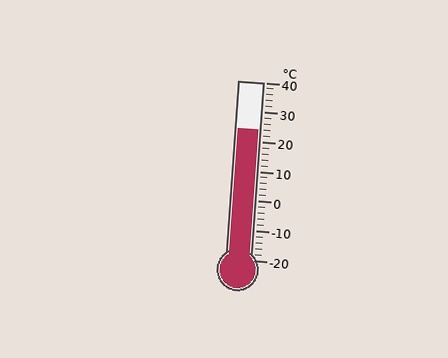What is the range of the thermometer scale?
The thermometer scale ranges from -20°C to 40°C.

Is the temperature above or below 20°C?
The temperature is above 20°C.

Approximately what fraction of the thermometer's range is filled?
The thermometer is filled to approximately 75% of its range.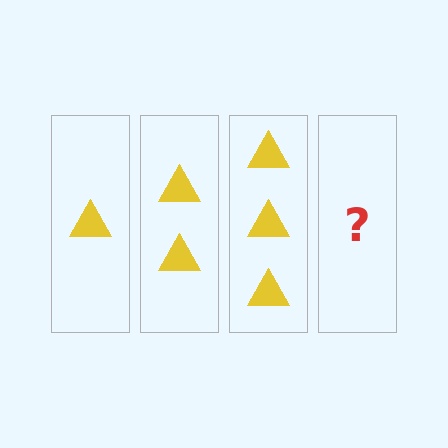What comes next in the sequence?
The next element should be 4 triangles.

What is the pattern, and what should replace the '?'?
The pattern is that each step adds one more triangle. The '?' should be 4 triangles.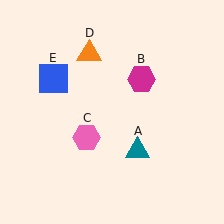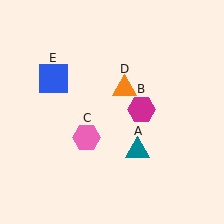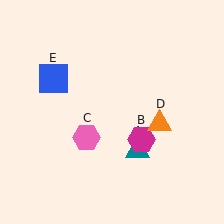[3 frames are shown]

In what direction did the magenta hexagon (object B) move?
The magenta hexagon (object B) moved down.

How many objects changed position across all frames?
2 objects changed position: magenta hexagon (object B), orange triangle (object D).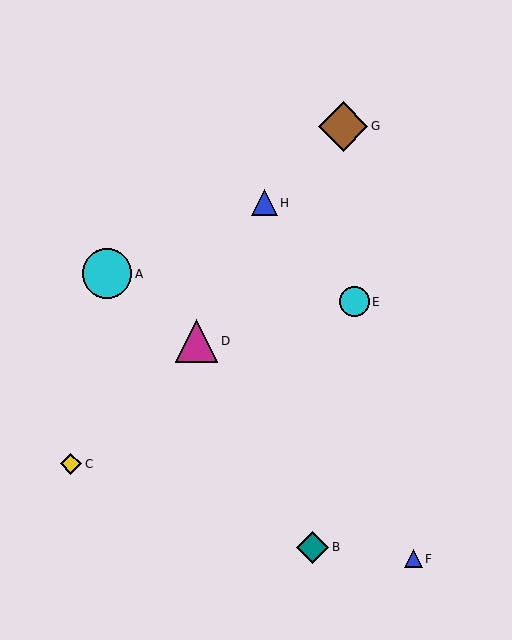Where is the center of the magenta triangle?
The center of the magenta triangle is at (196, 341).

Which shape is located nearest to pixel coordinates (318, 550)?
The teal diamond (labeled B) at (313, 547) is nearest to that location.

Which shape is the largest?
The cyan circle (labeled A) is the largest.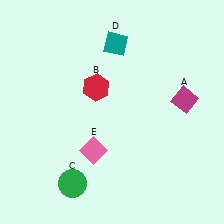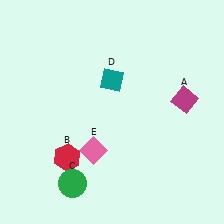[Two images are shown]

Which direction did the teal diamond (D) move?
The teal diamond (D) moved down.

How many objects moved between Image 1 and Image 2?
2 objects moved between the two images.